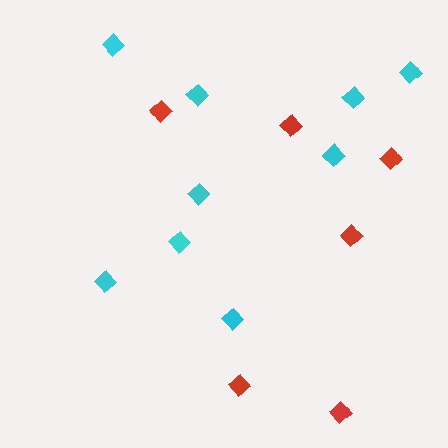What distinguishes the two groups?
There are 2 groups: one group of cyan diamonds (9) and one group of red diamonds (6).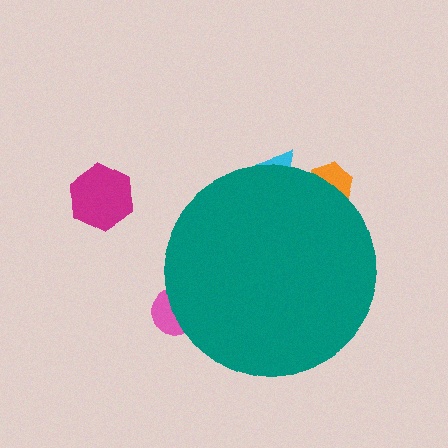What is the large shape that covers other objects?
A teal circle.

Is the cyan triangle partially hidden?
Yes, the cyan triangle is partially hidden behind the teal circle.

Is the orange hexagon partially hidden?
Yes, the orange hexagon is partially hidden behind the teal circle.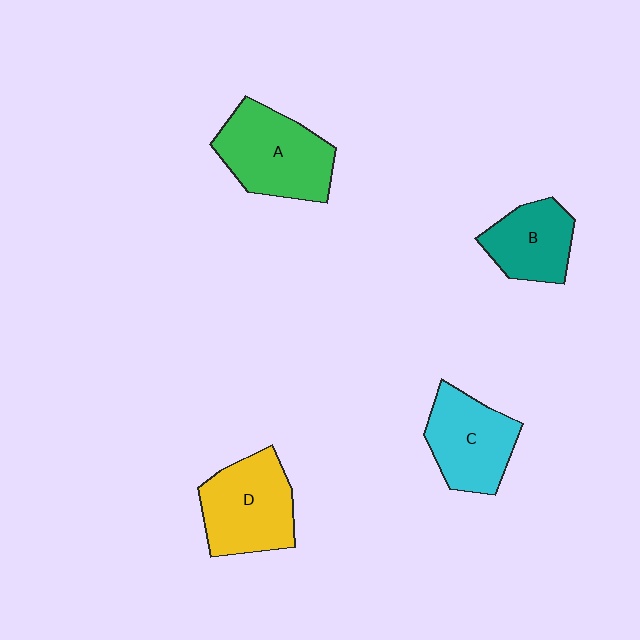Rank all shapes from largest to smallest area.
From largest to smallest: A (green), D (yellow), C (cyan), B (teal).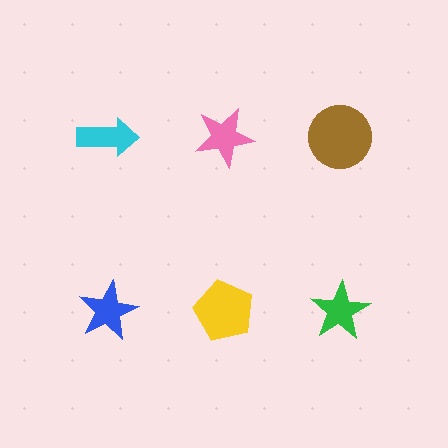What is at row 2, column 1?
A blue star.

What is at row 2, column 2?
A yellow pentagon.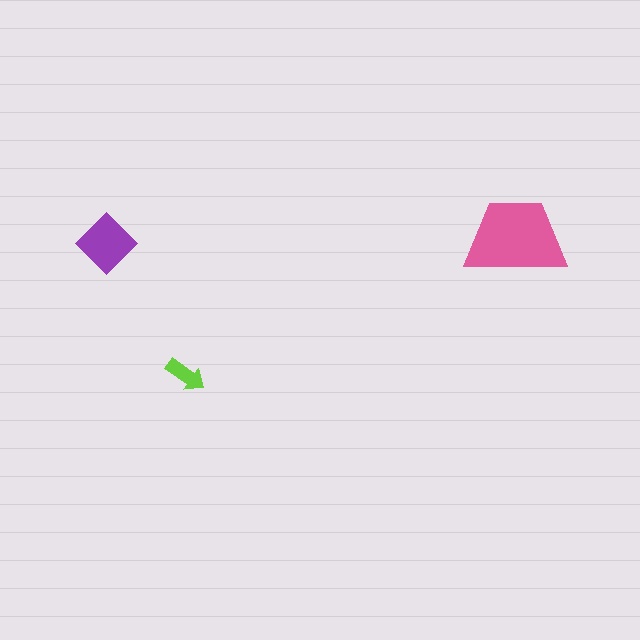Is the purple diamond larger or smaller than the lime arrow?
Larger.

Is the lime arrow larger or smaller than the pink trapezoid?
Smaller.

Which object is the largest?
The pink trapezoid.